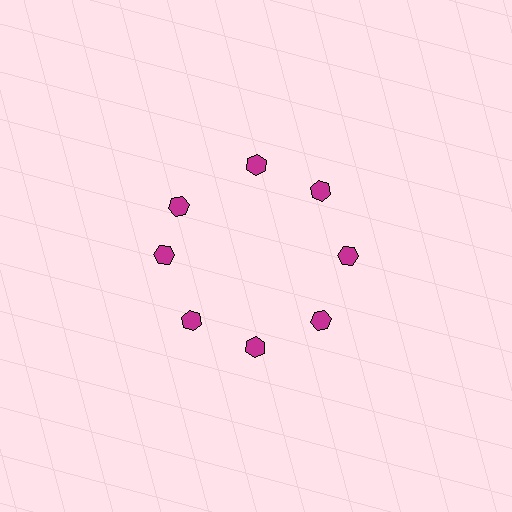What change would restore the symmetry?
The symmetry would be restored by rotating it back into even spacing with its neighbors so that all 8 hexagons sit at equal angles and equal distance from the center.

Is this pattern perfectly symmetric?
No. The 8 magenta hexagons are arranged in a ring, but one element near the 10 o'clock position is rotated out of alignment along the ring, breaking the 8-fold rotational symmetry.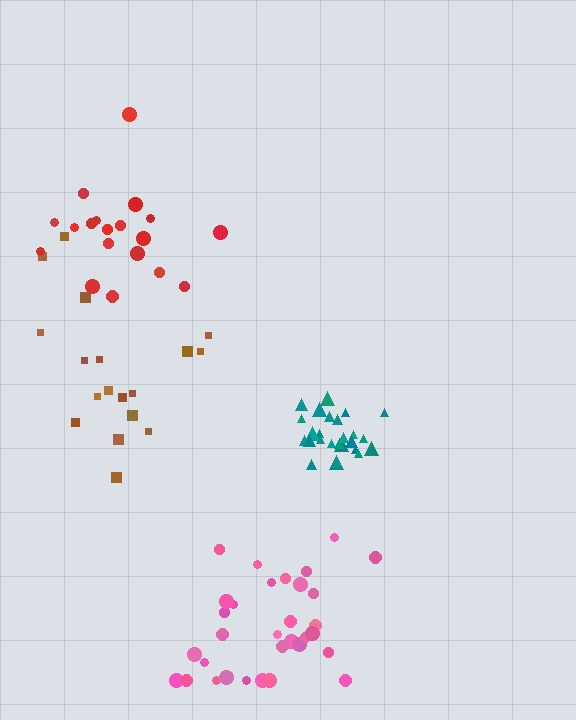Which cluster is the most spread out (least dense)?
Brown.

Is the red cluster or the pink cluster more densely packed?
Red.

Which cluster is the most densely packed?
Teal.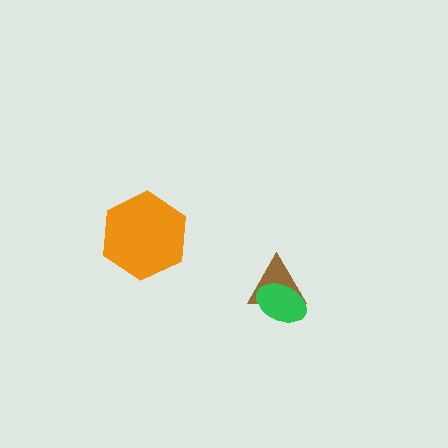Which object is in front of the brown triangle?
The green ellipse is in front of the brown triangle.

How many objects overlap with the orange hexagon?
0 objects overlap with the orange hexagon.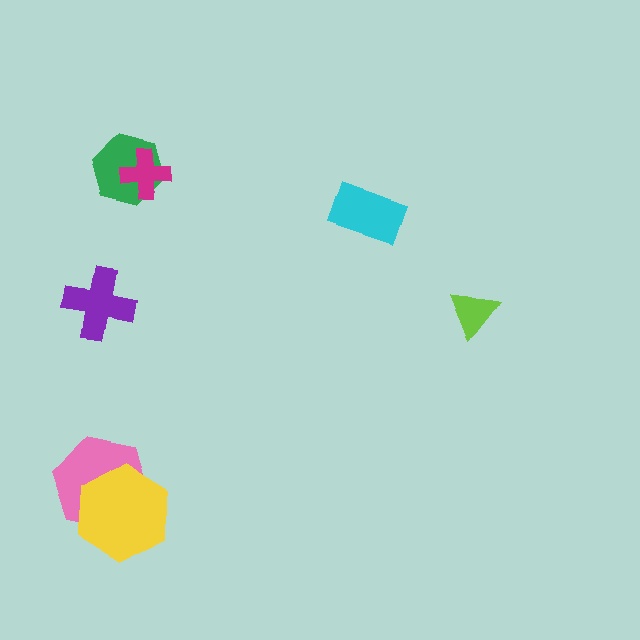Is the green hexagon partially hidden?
Yes, it is partially covered by another shape.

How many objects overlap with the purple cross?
0 objects overlap with the purple cross.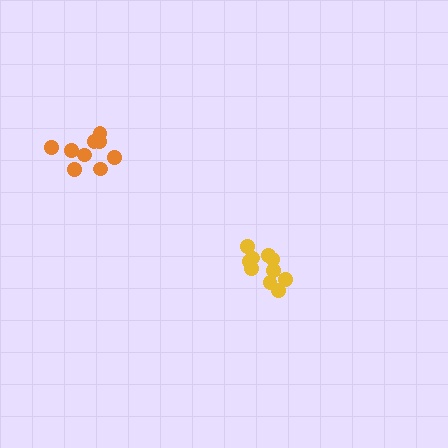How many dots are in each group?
Group 1: 9 dots, Group 2: 10 dots (19 total).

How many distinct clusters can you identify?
There are 2 distinct clusters.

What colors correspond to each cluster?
The clusters are colored: orange, yellow.